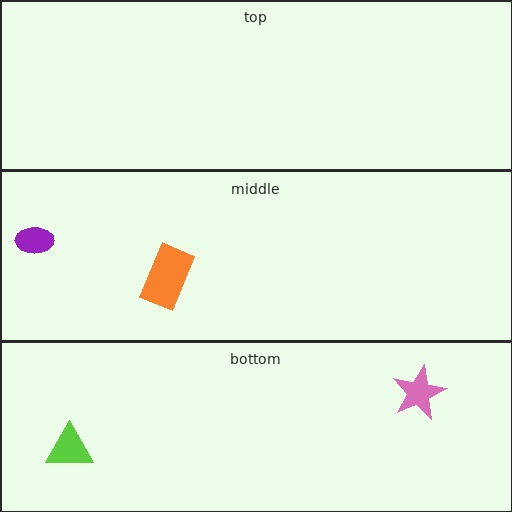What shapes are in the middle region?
The purple ellipse, the orange rectangle.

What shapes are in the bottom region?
The pink star, the lime triangle.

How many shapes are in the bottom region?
2.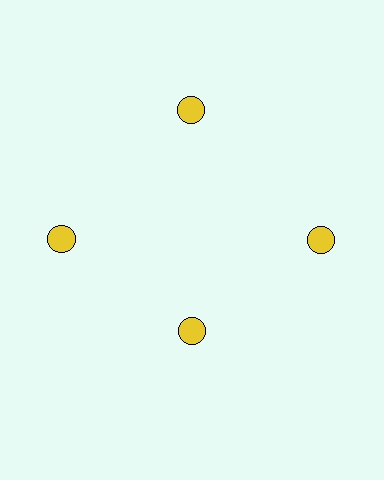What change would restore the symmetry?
The symmetry would be restored by moving it outward, back onto the ring so that all 4 circles sit at equal angles and equal distance from the center.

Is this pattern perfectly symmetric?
No. The 4 yellow circles are arranged in a ring, but one element near the 6 o'clock position is pulled inward toward the center, breaking the 4-fold rotational symmetry.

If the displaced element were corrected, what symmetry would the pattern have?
It would have 4-fold rotational symmetry — the pattern would map onto itself every 90 degrees.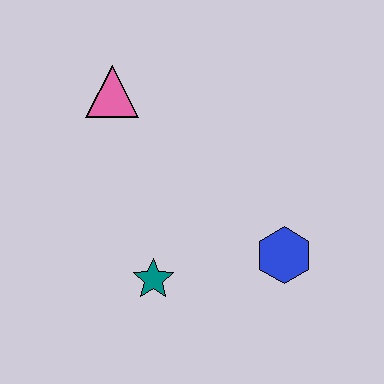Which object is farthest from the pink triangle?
The blue hexagon is farthest from the pink triangle.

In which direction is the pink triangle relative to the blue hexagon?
The pink triangle is to the left of the blue hexagon.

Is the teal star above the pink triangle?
No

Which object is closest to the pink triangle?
The teal star is closest to the pink triangle.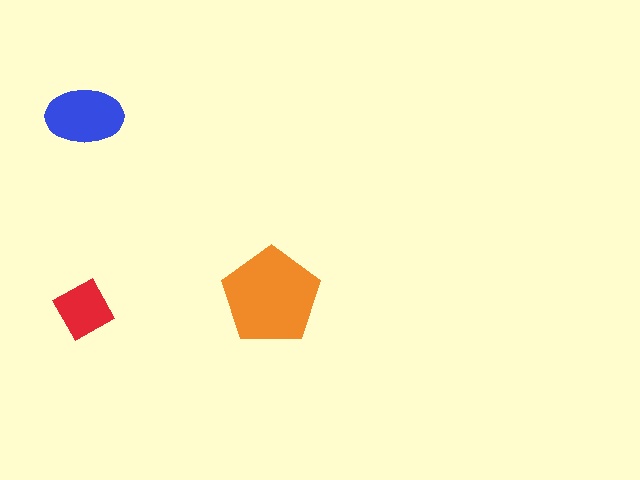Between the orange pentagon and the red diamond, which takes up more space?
The orange pentagon.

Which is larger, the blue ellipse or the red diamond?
The blue ellipse.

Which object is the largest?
The orange pentagon.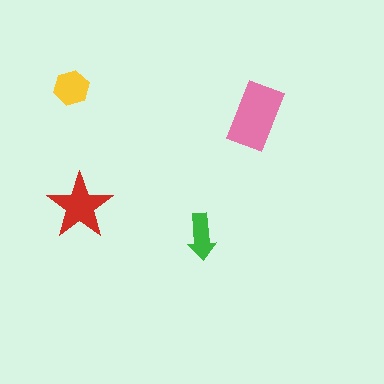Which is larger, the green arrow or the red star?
The red star.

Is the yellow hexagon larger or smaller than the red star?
Smaller.